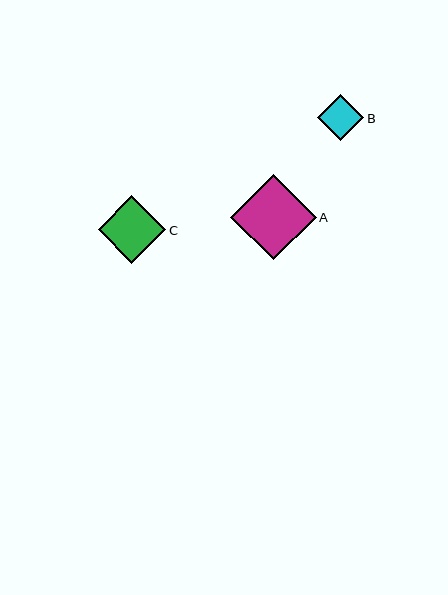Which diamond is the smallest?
Diamond B is the smallest with a size of approximately 46 pixels.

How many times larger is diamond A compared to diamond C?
Diamond A is approximately 1.3 times the size of diamond C.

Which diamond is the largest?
Diamond A is the largest with a size of approximately 86 pixels.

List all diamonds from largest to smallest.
From largest to smallest: A, C, B.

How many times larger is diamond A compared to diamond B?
Diamond A is approximately 1.9 times the size of diamond B.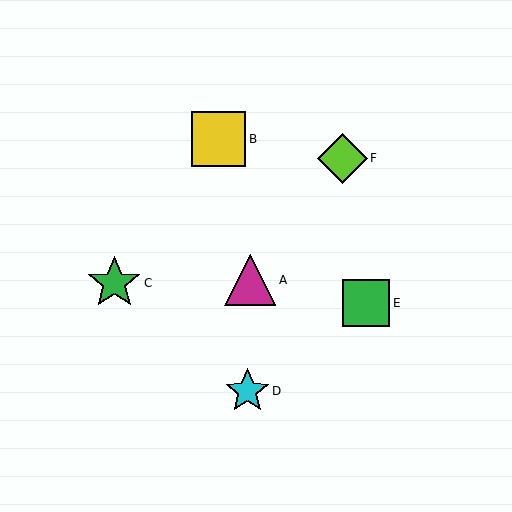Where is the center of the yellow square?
The center of the yellow square is at (219, 139).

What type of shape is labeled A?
Shape A is a magenta triangle.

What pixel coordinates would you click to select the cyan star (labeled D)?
Click at (247, 391) to select the cyan star D.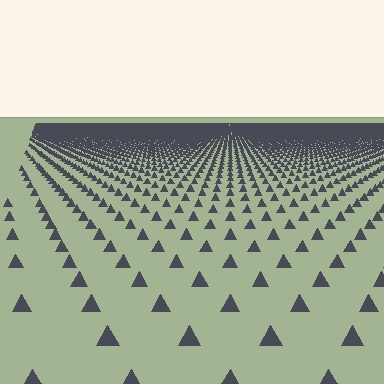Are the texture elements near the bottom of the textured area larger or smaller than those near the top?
Larger. Near the bottom, elements are closer to the viewer and appear at a bigger on-screen size.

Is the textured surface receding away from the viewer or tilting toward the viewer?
The surface is receding away from the viewer. Texture elements get smaller and denser toward the top.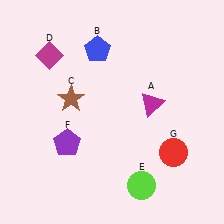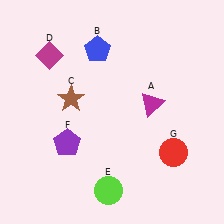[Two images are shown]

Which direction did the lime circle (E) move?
The lime circle (E) moved left.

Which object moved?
The lime circle (E) moved left.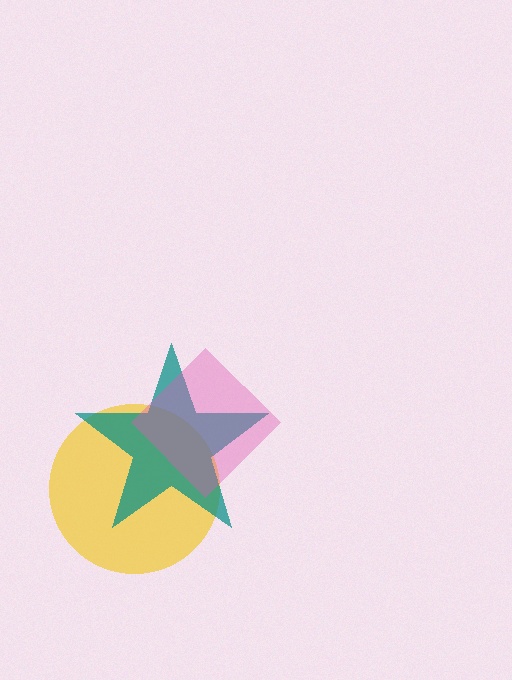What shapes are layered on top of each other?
The layered shapes are: a yellow circle, a teal star, a pink diamond.